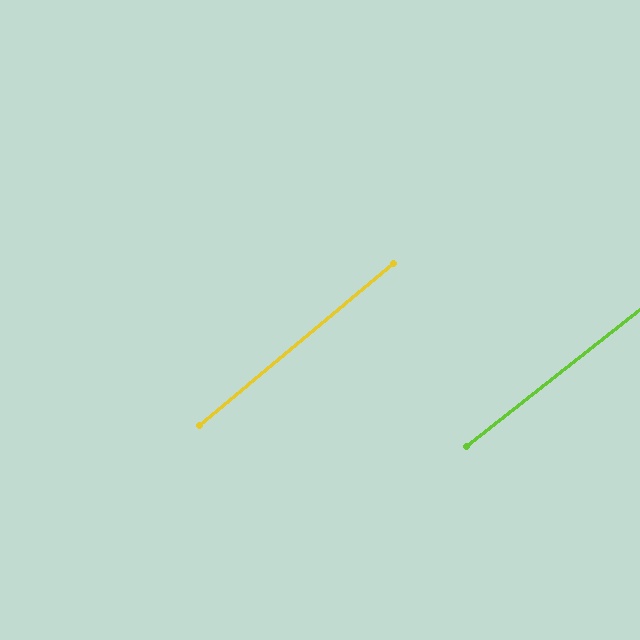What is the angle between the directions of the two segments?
Approximately 2 degrees.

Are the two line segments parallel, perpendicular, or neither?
Parallel — their directions differ by only 1.8°.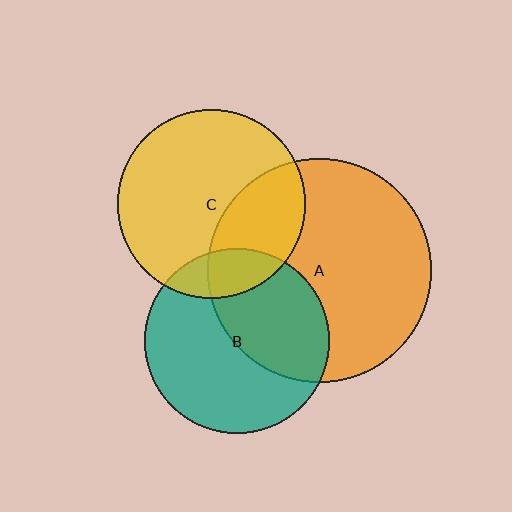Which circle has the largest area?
Circle A (orange).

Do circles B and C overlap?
Yes.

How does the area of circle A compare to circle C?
Approximately 1.4 times.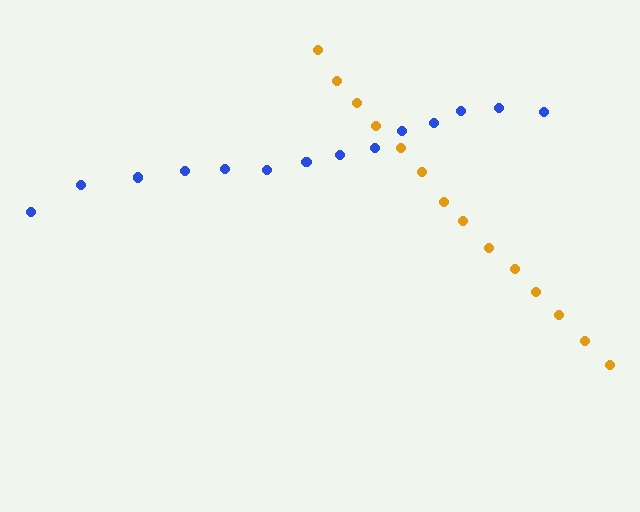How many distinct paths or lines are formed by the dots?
There are 2 distinct paths.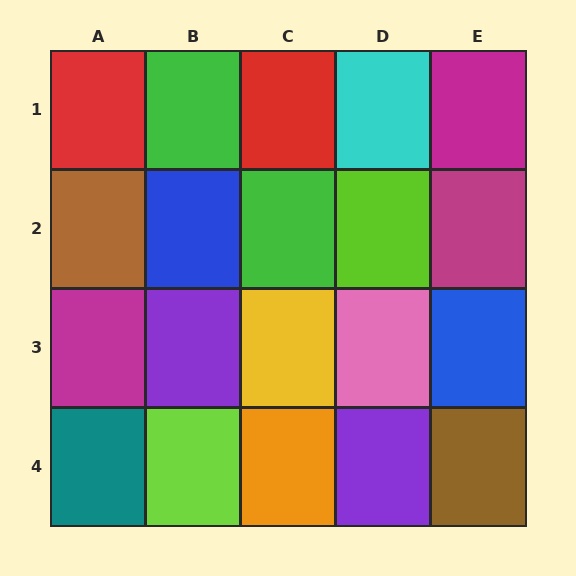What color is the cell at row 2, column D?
Lime.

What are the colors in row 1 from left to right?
Red, green, red, cyan, magenta.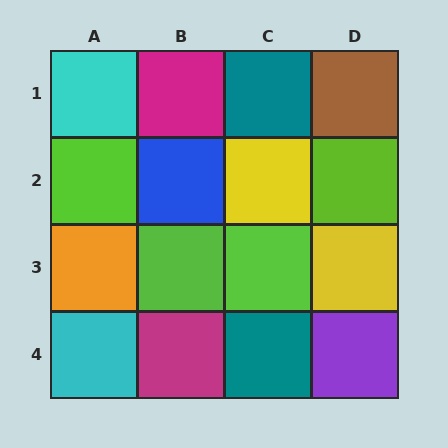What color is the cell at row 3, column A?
Orange.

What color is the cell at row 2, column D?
Lime.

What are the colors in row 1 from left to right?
Cyan, magenta, teal, brown.